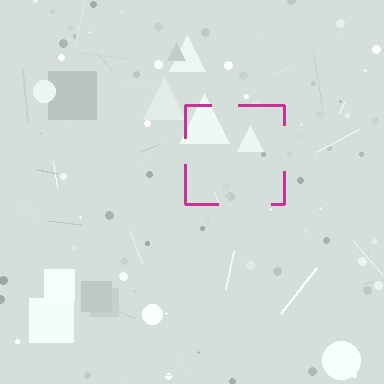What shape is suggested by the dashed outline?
The dashed outline suggests a square.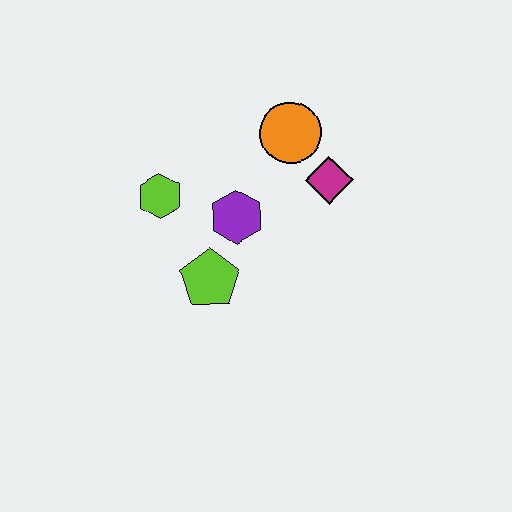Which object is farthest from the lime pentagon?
The orange circle is farthest from the lime pentagon.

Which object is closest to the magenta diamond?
The orange circle is closest to the magenta diamond.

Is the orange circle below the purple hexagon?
No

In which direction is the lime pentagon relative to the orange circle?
The lime pentagon is below the orange circle.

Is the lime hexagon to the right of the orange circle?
No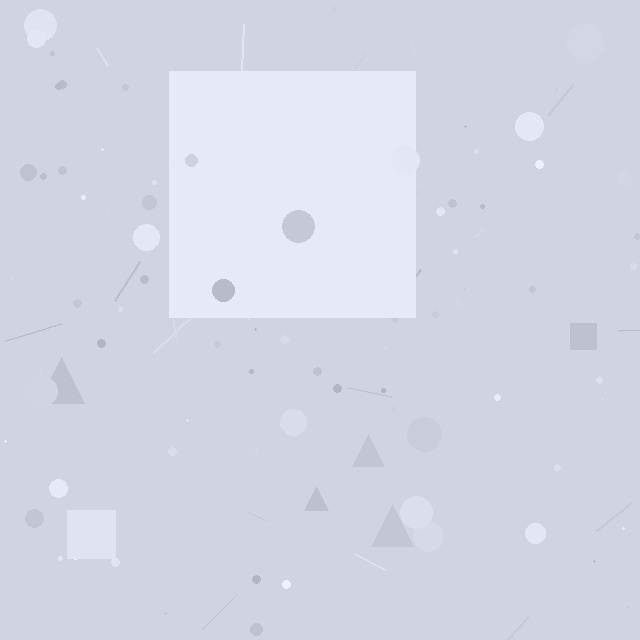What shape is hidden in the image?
A square is hidden in the image.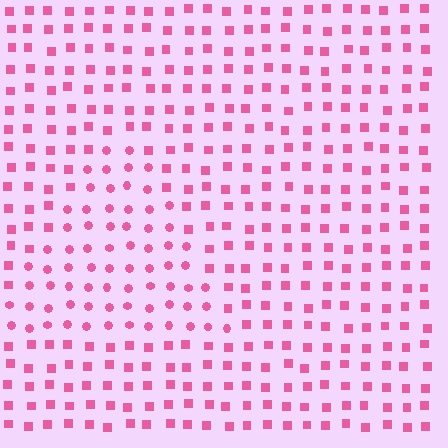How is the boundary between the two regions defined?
The boundary is defined by a change in element shape: circles inside vs. squares outside. All elements share the same color and spacing.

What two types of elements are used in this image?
The image uses circles inside the triangle region and squares outside it.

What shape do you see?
I see a triangle.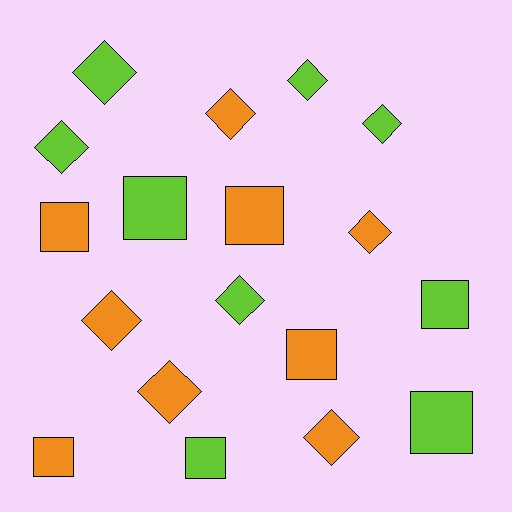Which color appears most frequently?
Orange, with 9 objects.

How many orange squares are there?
There are 4 orange squares.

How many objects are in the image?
There are 18 objects.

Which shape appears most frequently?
Diamond, with 10 objects.